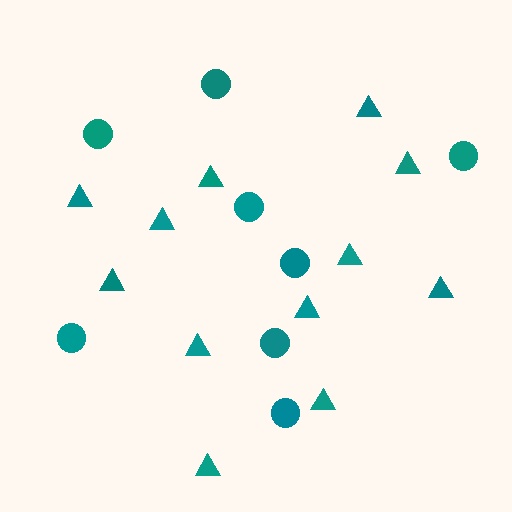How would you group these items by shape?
There are 2 groups: one group of triangles (12) and one group of circles (8).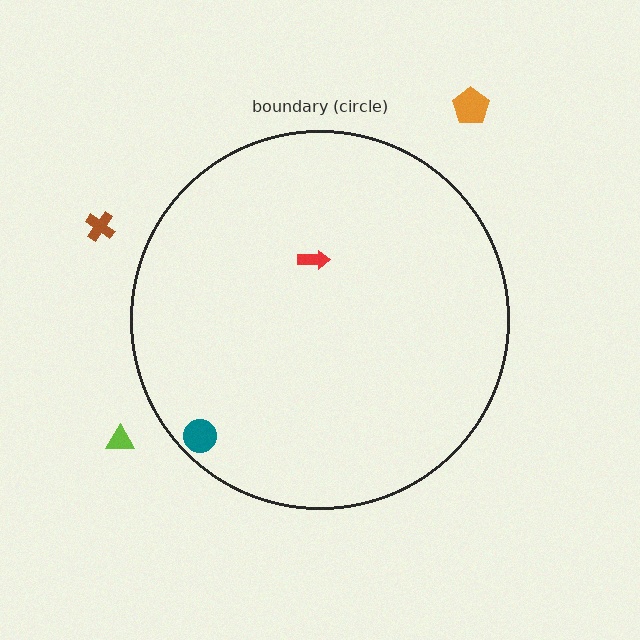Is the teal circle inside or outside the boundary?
Inside.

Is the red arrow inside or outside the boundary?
Inside.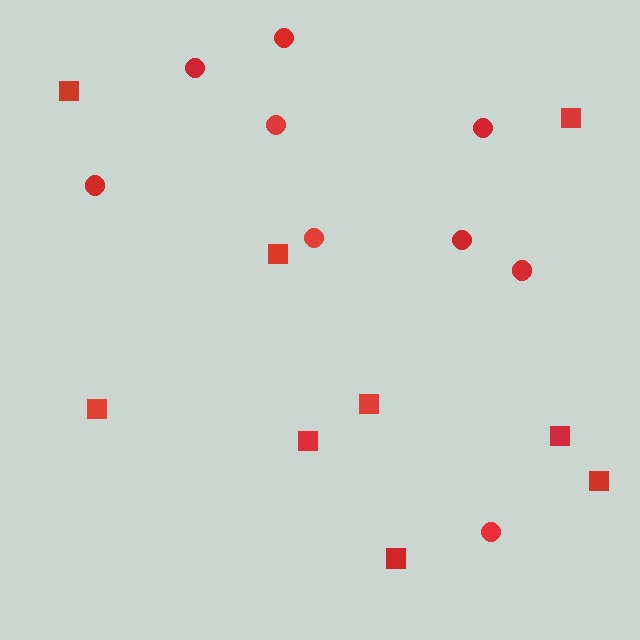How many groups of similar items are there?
There are 2 groups: one group of circles (9) and one group of squares (9).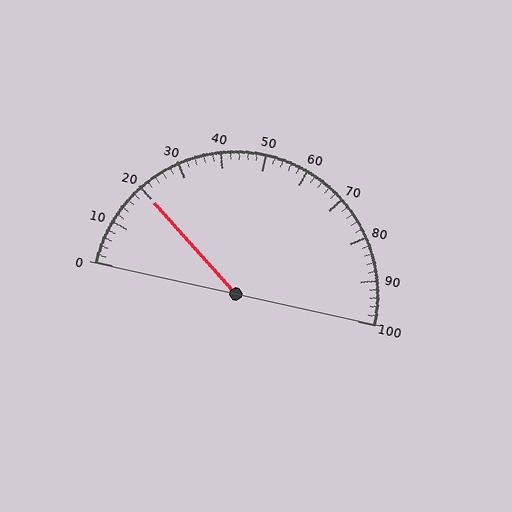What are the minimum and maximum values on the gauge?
The gauge ranges from 0 to 100.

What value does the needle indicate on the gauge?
The needle indicates approximately 20.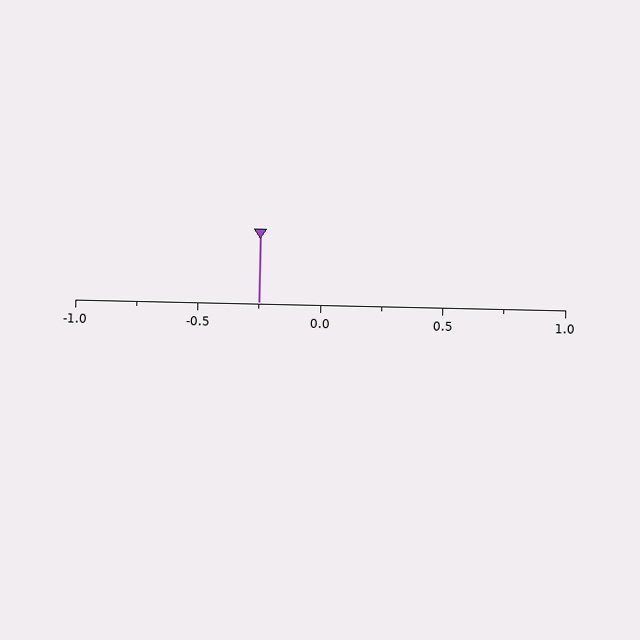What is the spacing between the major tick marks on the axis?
The major ticks are spaced 0.5 apart.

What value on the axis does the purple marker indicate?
The marker indicates approximately -0.25.